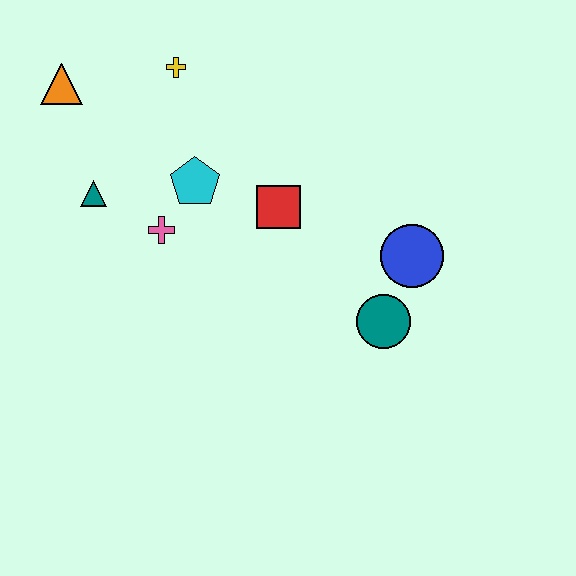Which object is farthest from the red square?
The orange triangle is farthest from the red square.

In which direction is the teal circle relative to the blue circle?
The teal circle is below the blue circle.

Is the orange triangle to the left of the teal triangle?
Yes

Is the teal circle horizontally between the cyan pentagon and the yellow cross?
No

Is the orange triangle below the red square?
No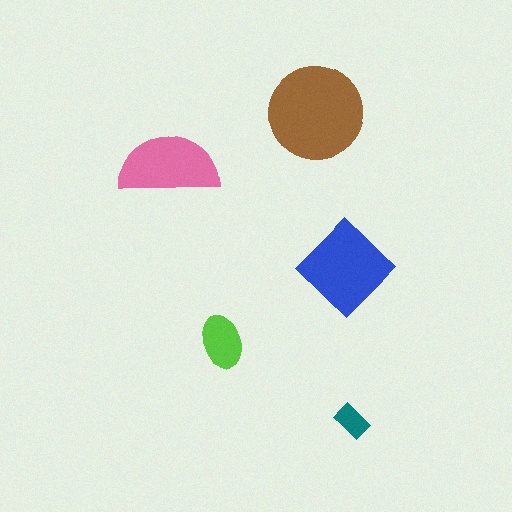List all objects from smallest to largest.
The teal rectangle, the lime ellipse, the pink semicircle, the blue diamond, the brown circle.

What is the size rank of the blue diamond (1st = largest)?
2nd.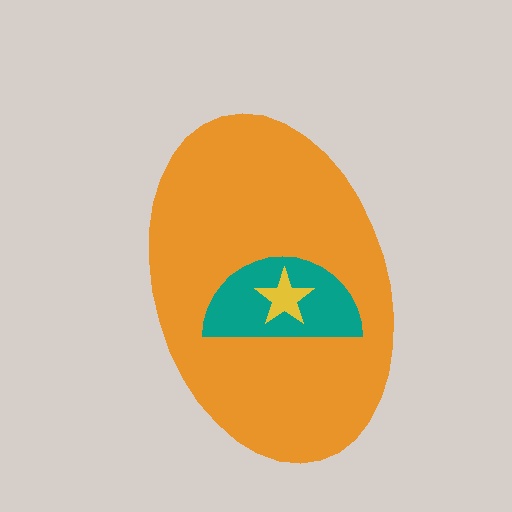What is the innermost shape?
The yellow star.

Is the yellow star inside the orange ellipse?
Yes.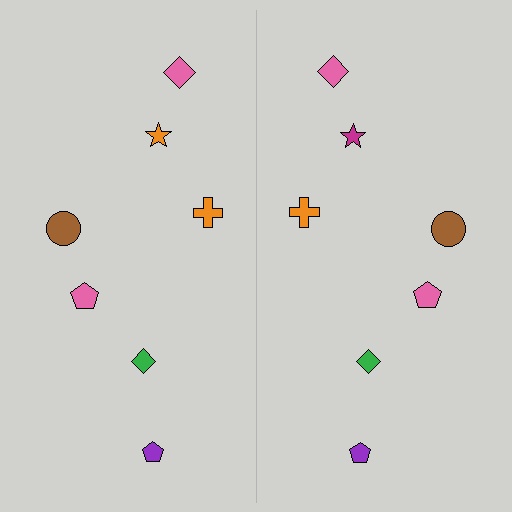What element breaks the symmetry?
The magenta star on the right side breaks the symmetry — its mirror counterpart is orange.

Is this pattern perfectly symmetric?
No, the pattern is not perfectly symmetric. The magenta star on the right side breaks the symmetry — its mirror counterpart is orange.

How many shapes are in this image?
There are 14 shapes in this image.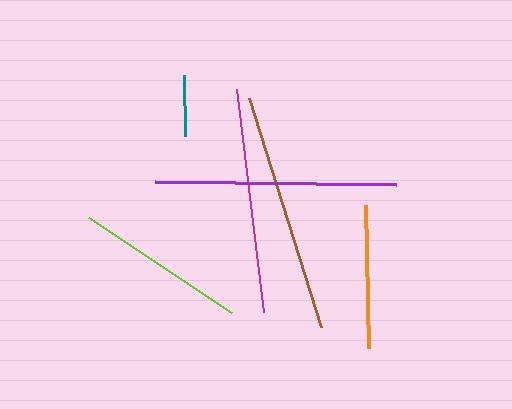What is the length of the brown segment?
The brown segment is approximately 241 pixels long.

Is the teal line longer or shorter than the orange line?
The orange line is longer than the teal line.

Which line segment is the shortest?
The teal line is the shortest at approximately 61 pixels.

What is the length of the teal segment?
The teal segment is approximately 61 pixels long.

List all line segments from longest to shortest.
From longest to shortest: purple, brown, magenta, lime, orange, teal.